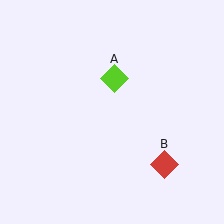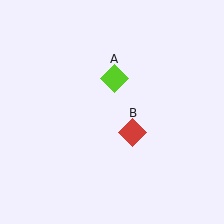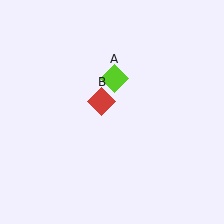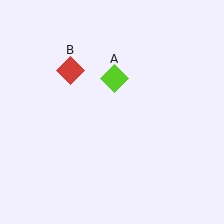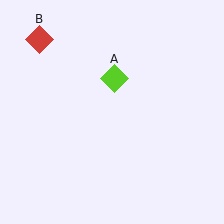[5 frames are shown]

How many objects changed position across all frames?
1 object changed position: red diamond (object B).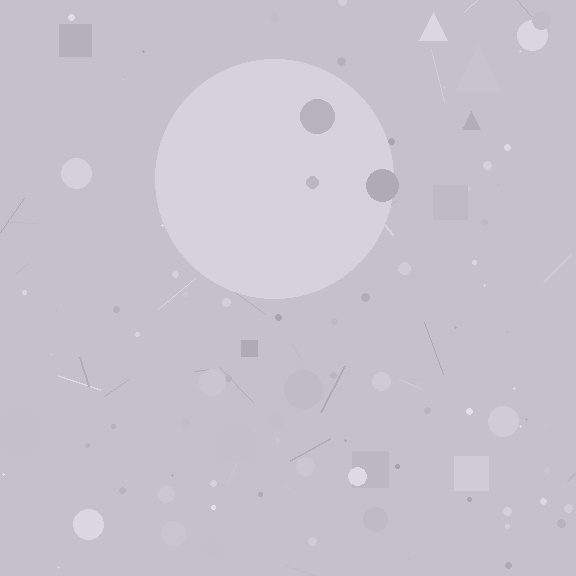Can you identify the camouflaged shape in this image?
The camouflaged shape is a circle.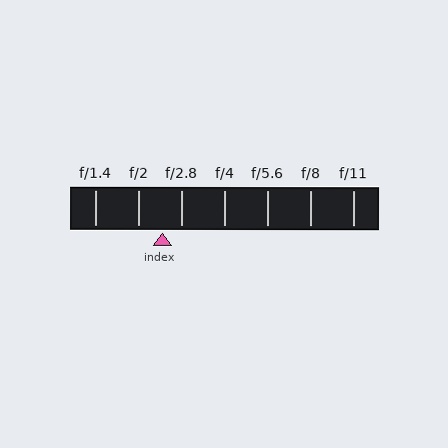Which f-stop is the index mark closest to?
The index mark is closest to f/2.8.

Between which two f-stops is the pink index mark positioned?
The index mark is between f/2 and f/2.8.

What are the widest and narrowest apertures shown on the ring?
The widest aperture shown is f/1.4 and the narrowest is f/11.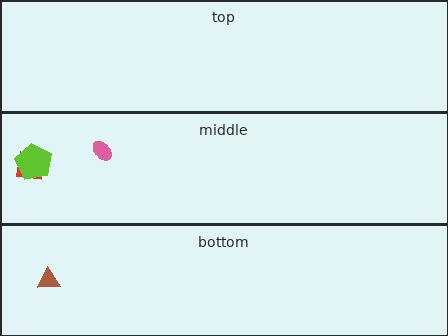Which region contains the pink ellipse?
The middle region.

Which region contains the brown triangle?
The bottom region.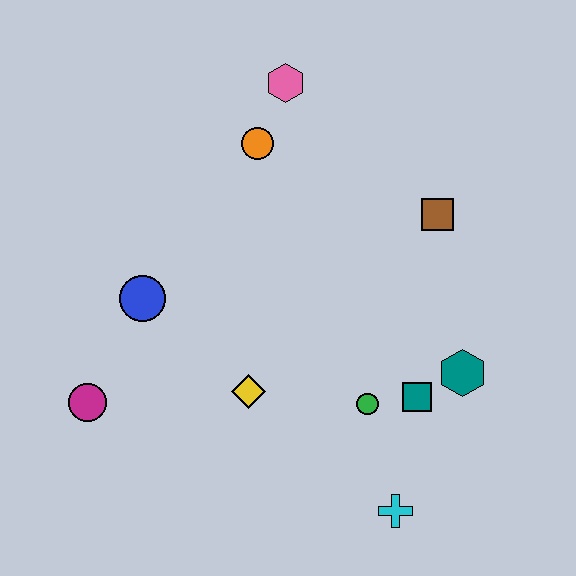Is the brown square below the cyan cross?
No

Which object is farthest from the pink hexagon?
The cyan cross is farthest from the pink hexagon.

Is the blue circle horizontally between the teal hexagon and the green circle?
No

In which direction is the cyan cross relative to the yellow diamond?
The cyan cross is to the right of the yellow diamond.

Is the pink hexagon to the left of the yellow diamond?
No